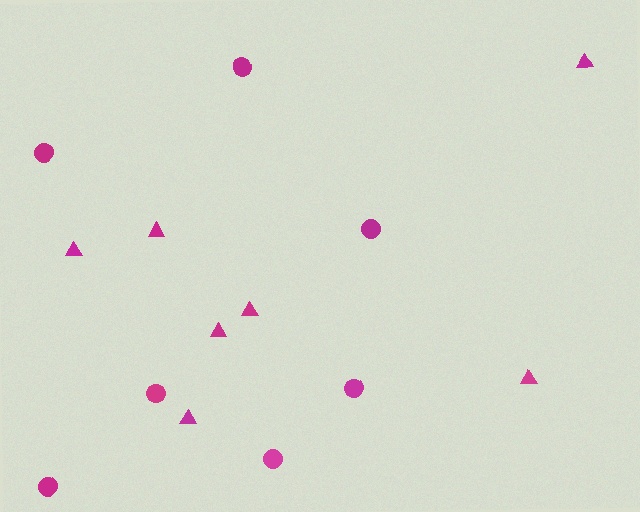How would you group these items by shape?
There are 2 groups: one group of triangles (7) and one group of circles (7).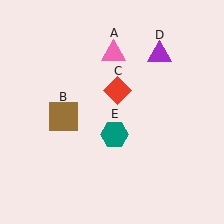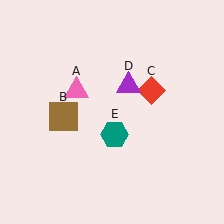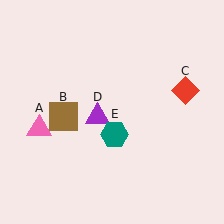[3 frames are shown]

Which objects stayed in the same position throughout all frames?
Brown square (object B) and teal hexagon (object E) remained stationary.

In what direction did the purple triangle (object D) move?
The purple triangle (object D) moved down and to the left.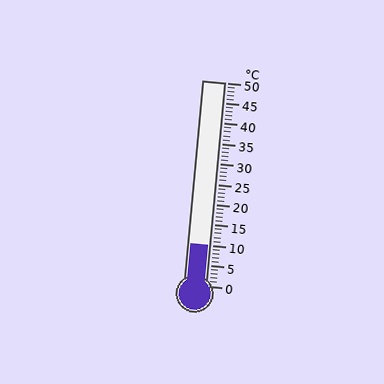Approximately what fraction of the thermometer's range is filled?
The thermometer is filled to approximately 20% of its range.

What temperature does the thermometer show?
The thermometer shows approximately 10°C.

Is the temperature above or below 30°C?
The temperature is below 30°C.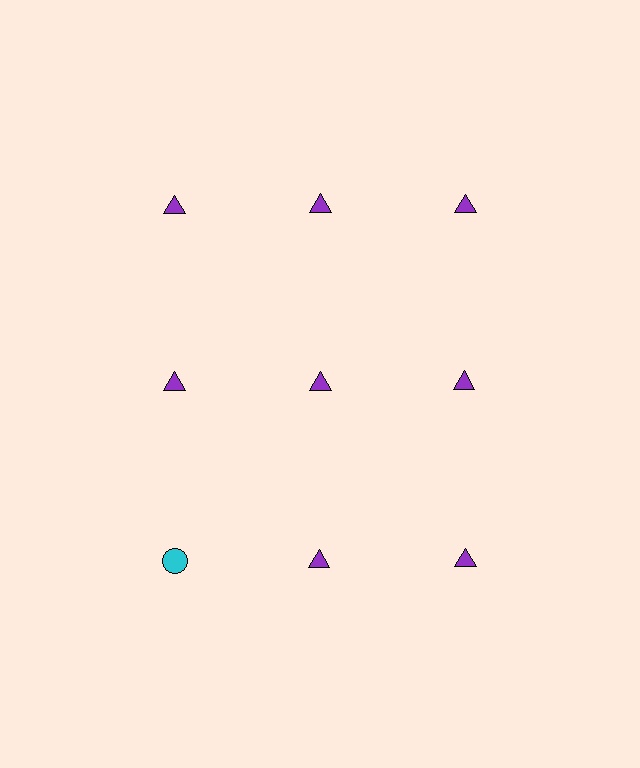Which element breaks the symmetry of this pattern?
The cyan circle in the third row, leftmost column breaks the symmetry. All other shapes are purple triangles.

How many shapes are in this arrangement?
There are 9 shapes arranged in a grid pattern.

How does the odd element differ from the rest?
It differs in both color (cyan instead of purple) and shape (circle instead of triangle).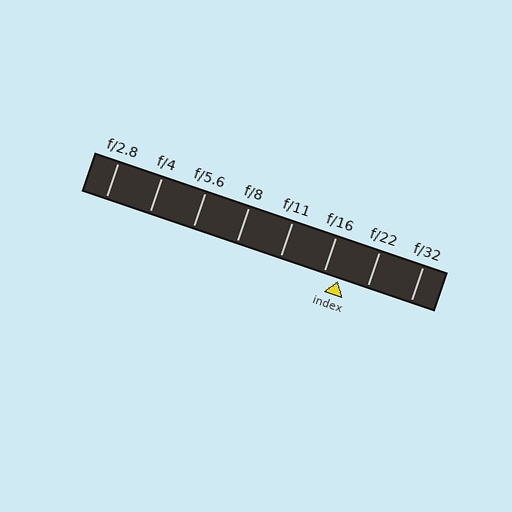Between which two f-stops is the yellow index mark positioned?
The index mark is between f/16 and f/22.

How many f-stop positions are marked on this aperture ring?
There are 8 f-stop positions marked.